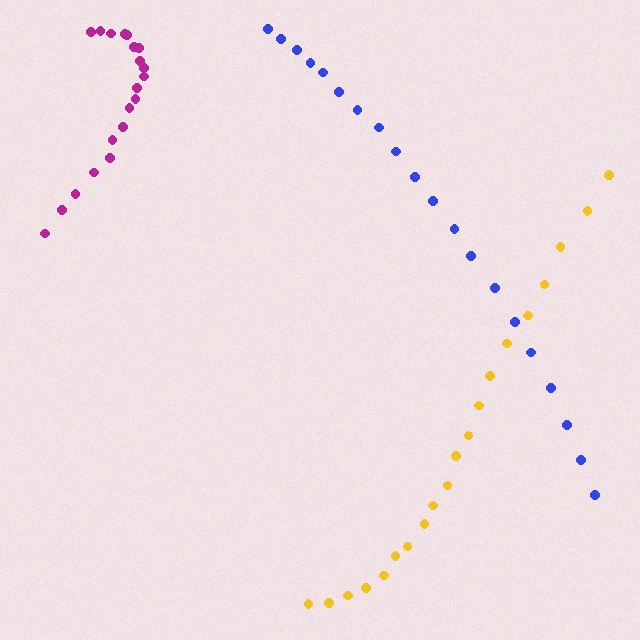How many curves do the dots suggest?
There are 3 distinct paths.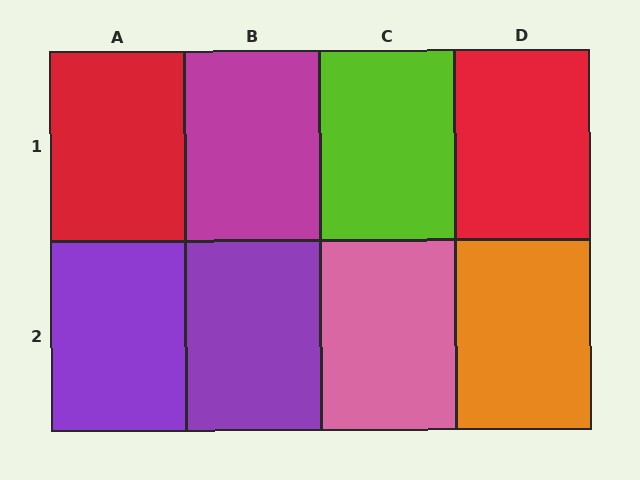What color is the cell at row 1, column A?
Red.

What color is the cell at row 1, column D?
Red.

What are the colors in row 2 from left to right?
Purple, purple, pink, orange.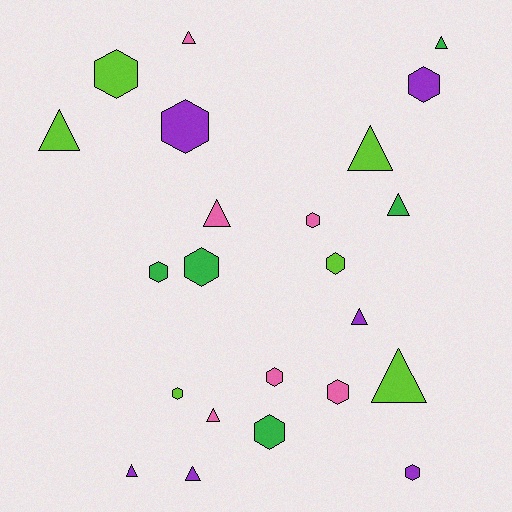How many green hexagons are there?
There are 3 green hexagons.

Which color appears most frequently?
Purple, with 6 objects.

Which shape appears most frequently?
Hexagon, with 12 objects.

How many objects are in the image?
There are 23 objects.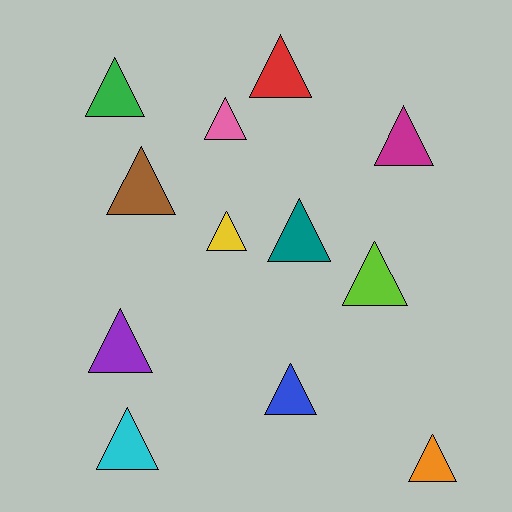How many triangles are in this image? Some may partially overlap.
There are 12 triangles.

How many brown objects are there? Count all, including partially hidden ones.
There is 1 brown object.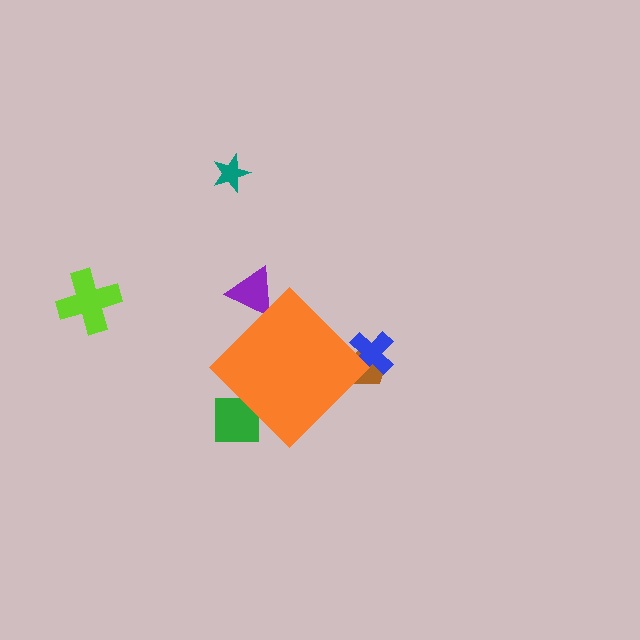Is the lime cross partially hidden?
No, the lime cross is fully visible.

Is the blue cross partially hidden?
Yes, the blue cross is partially hidden behind the orange diamond.